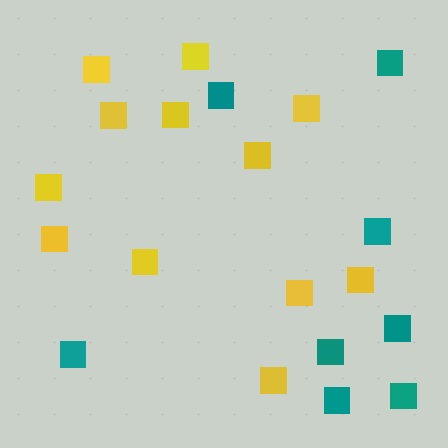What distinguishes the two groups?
There are 2 groups: one group of yellow squares (12) and one group of teal squares (8).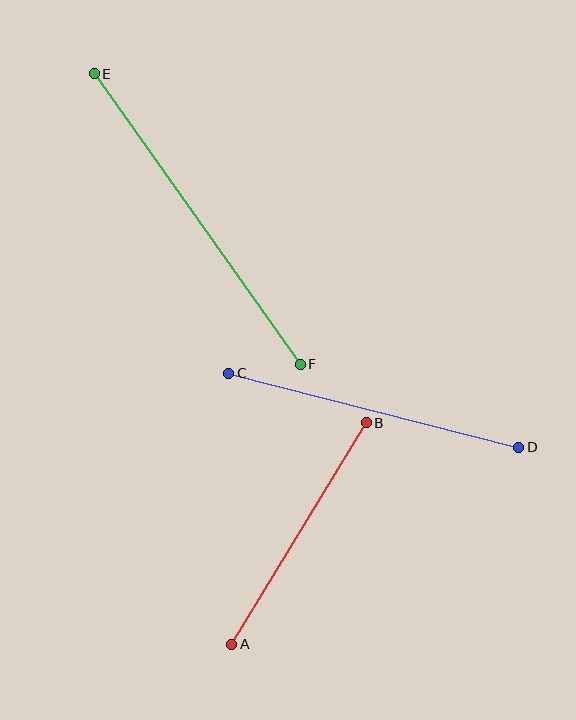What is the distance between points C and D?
The distance is approximately 300 pixels.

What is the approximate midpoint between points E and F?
The midpoint is at approximately (197, 219) pixels.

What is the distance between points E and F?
The distance is approximately 356 pixels.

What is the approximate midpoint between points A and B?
The midpoint is at approximately (299, 534) pixels.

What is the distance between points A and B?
The distance is approximately 259 pixels.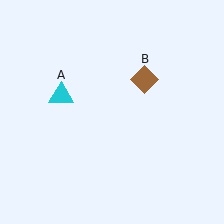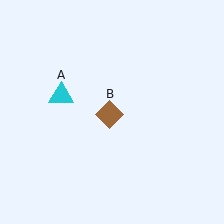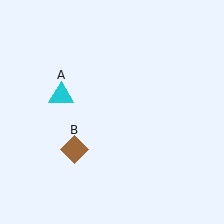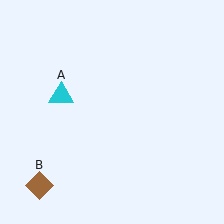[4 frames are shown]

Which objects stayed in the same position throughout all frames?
Cyan triangle (object A) remained stationary.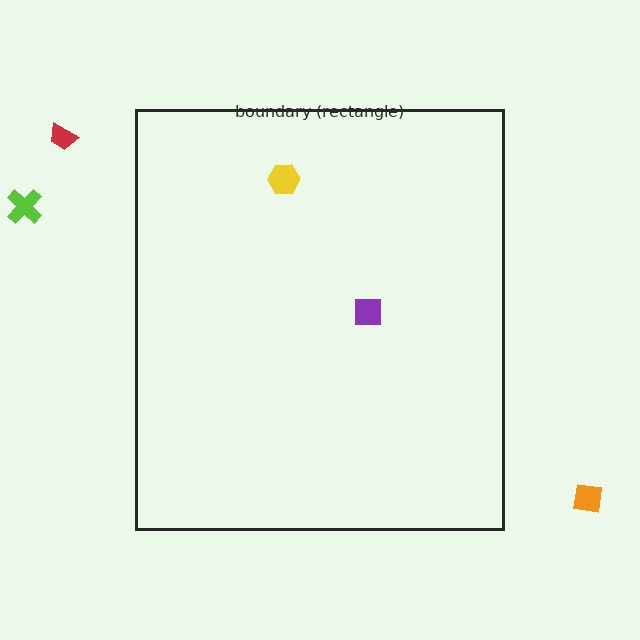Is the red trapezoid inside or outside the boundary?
Outside.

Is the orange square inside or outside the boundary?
Outside.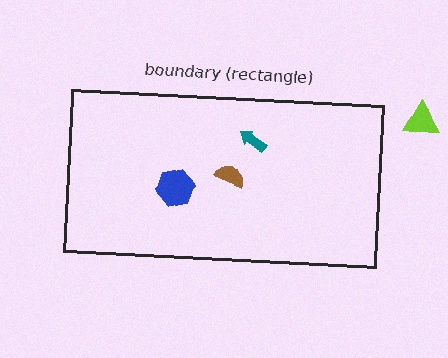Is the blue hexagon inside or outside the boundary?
Inside.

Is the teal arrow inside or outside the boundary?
Inside.